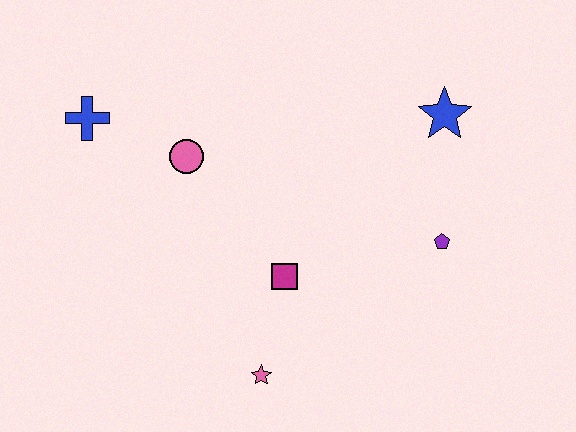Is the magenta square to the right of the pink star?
Yes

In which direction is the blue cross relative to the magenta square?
The blue cross is to the left of the magenta square.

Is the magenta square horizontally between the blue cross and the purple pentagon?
Yes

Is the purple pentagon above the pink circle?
No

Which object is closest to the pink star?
The magenta square is closest to the pink star.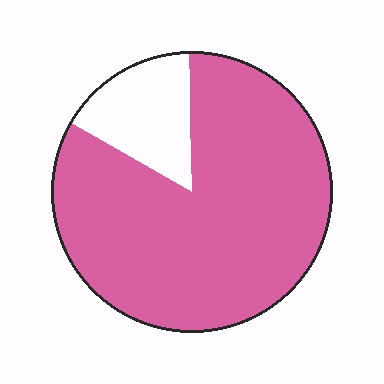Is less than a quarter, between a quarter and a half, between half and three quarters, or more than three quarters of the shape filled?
More than three quarters.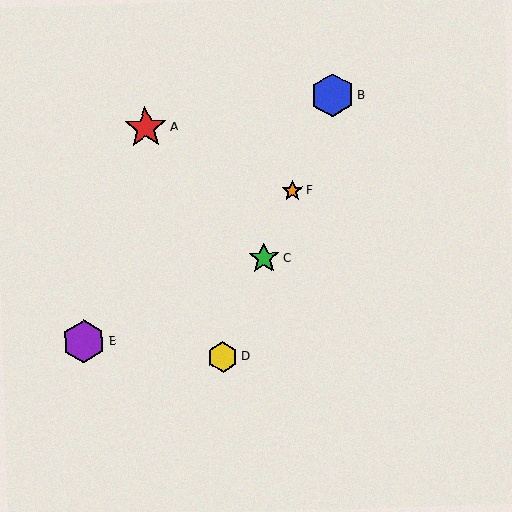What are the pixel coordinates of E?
Object E is at (84, 342).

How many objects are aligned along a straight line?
4 objects (B, C, D, F) are aligned along a straight line.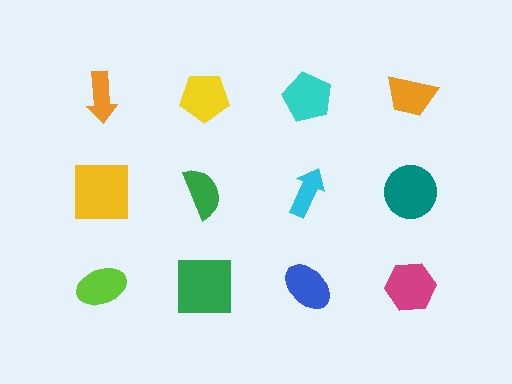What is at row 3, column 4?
A magenta hexagon.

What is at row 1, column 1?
An orange arrow.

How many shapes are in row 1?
4 shapes.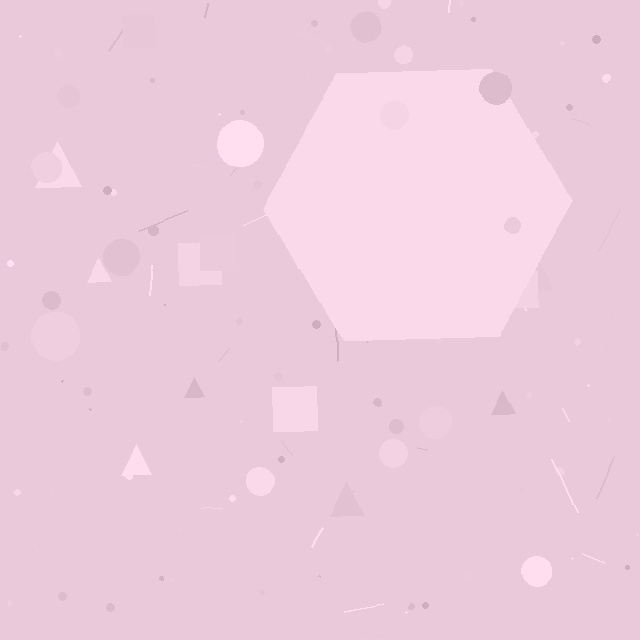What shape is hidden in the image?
A hexagon is hidden in the image.